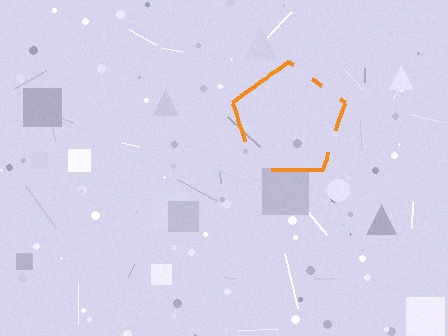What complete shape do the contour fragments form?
The contour fragments form a pentagon.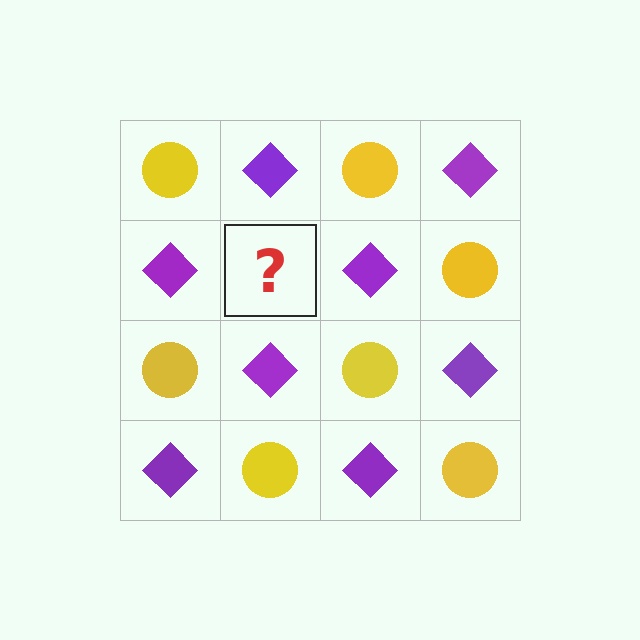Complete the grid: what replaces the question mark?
The question mark should be replaced with a yellow circle.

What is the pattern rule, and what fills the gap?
The rule is that it alternates yellow circle and purple diamond in a checkerboard pattern. The gap should be filled with a yellow circle.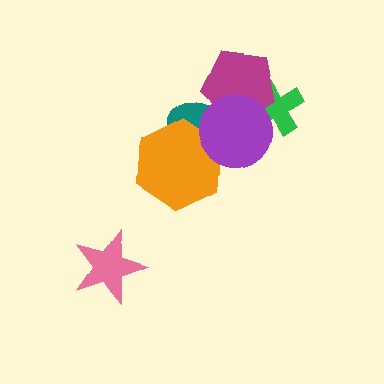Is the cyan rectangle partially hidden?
Yes, it is partially covered by another shape.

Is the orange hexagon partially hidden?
Yes, it is partially covered by another shape.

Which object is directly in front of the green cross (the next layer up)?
The magenta pentagon is directly in front of the green cross.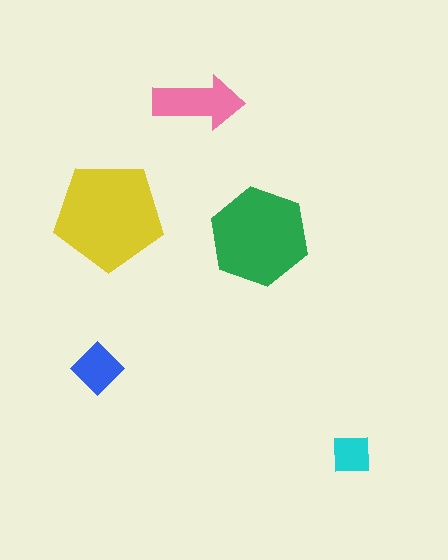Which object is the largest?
The yellow pentagon.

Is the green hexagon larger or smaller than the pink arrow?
Larger.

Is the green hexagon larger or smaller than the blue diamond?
Larger.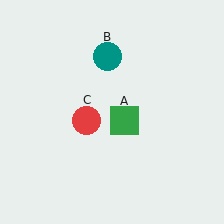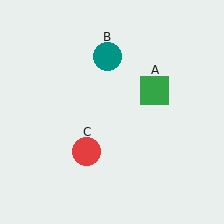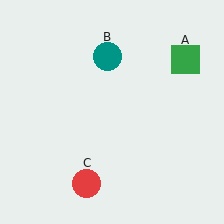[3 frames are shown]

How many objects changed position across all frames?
2 objects changed position: green square (object A), red circle (object C).